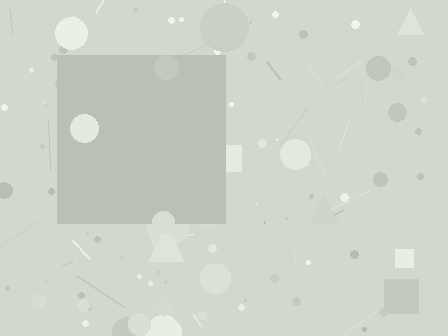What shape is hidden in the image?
A square is hidden in the image.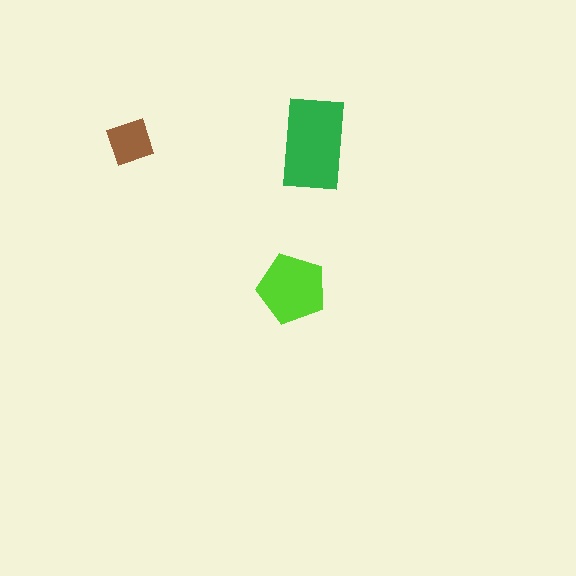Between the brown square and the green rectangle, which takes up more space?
The green rectangle.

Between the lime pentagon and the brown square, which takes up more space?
The lime pentagon.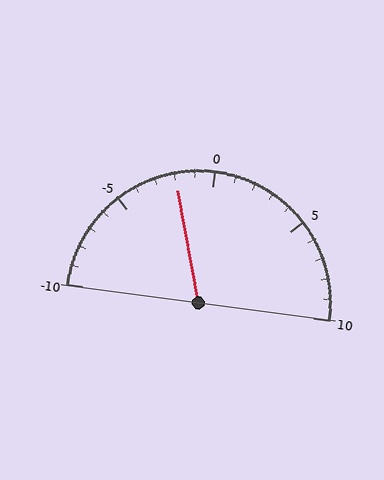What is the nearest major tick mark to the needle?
The nearest major tick mark is 0.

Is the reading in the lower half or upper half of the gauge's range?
The reading is in the lower half of the range (-10 to 10).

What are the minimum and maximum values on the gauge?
The gauge ranges from -10 to 10.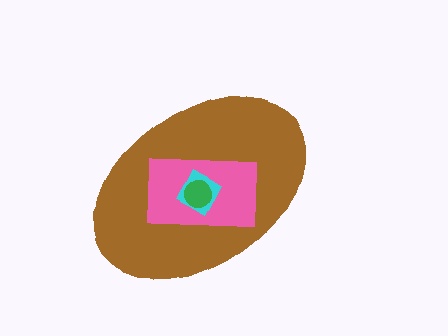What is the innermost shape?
The green circle.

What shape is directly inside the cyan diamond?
The green circle.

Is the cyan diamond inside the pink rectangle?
Yes.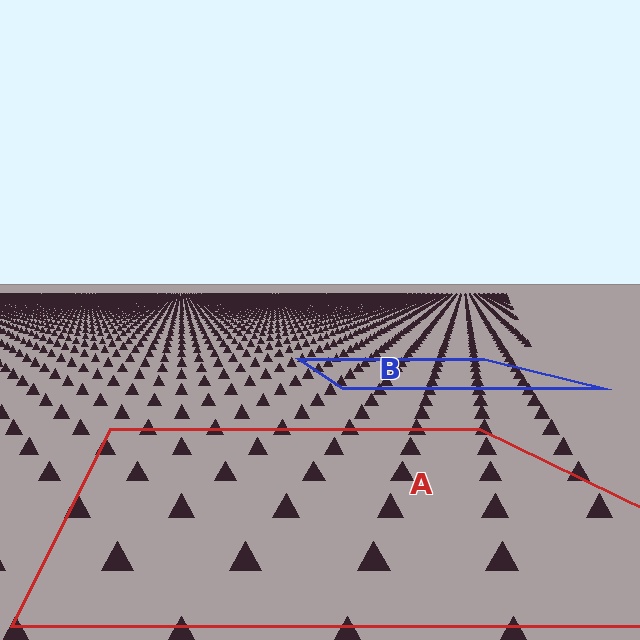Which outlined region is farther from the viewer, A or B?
Region B is farther from the viewer — the texture elements inside it appear smaller and more densely packed.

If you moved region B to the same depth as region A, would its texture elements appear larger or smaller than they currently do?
They would appear larger. At a closer depth, the same texture elements are projected at a bigger on-screen size.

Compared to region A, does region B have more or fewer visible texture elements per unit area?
Region B has more texture elements per unit area — they are packed more densely because it is farther away.